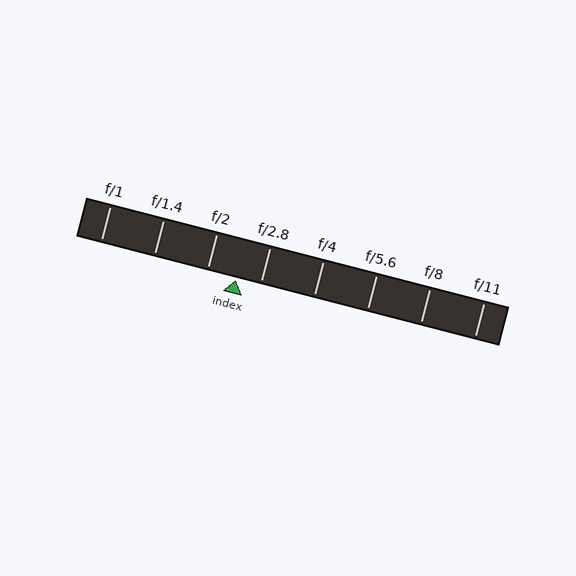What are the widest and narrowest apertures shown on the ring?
The widest aperture shown is f/1 and the narrowest is f/11.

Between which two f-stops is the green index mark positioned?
The index mark is between f/2 and f/2.8.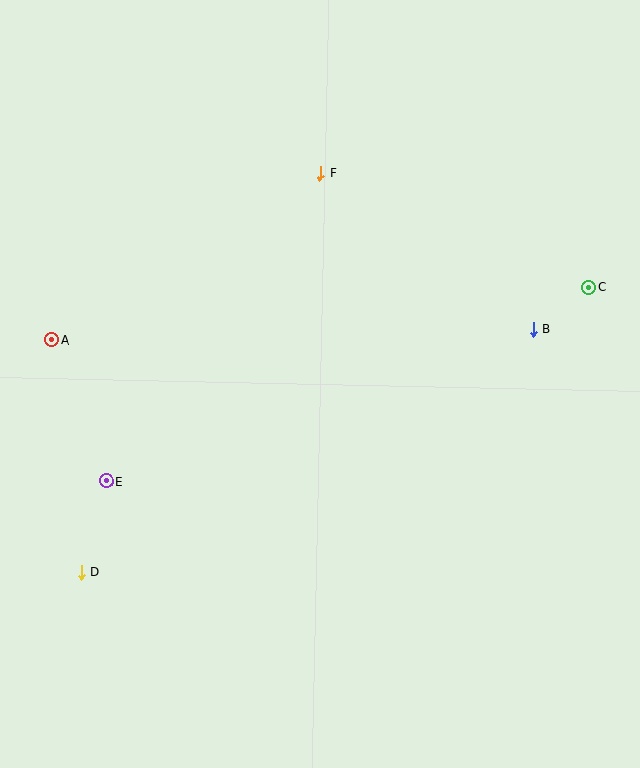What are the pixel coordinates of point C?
Point C is at (589, 287).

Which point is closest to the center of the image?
Point F at (321, 173) is closest to the center.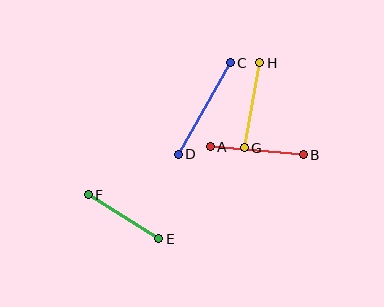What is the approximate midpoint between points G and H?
The midpoint is at approximately (252, 105) pixels.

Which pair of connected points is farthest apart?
Points C and D are farthest apart.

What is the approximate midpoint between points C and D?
The midpoint is at approximately (204, 109) pixels.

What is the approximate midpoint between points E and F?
The midpoint is at approximately (124, 217) pixels.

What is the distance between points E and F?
The distance is approximately 83 pixels.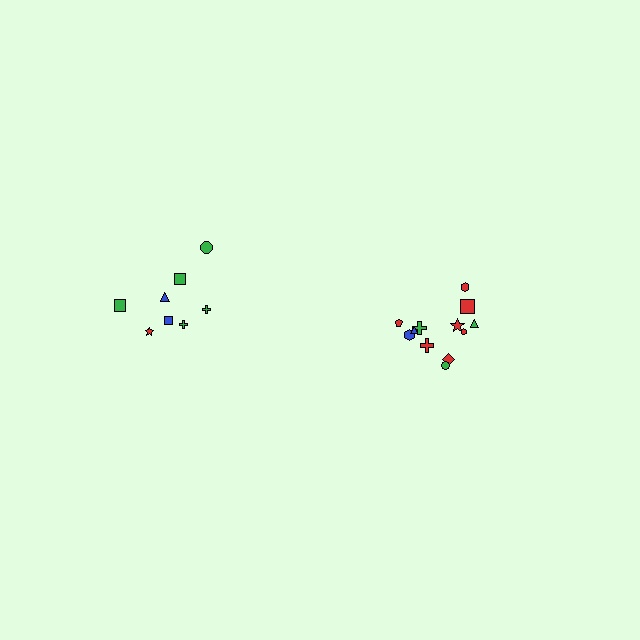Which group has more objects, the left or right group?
The right group.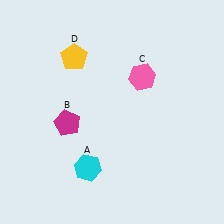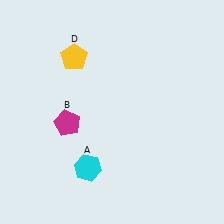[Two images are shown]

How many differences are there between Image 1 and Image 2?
There is 1 difference between the two images.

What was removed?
The pink hexagon (C) was removed in Image 2.